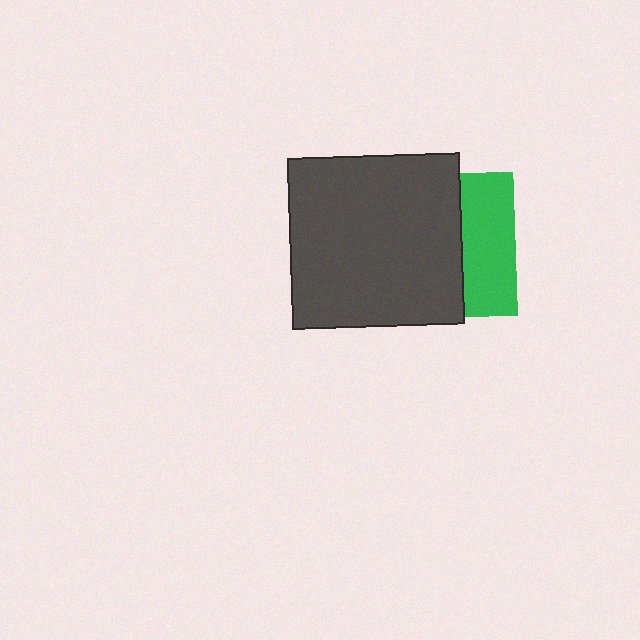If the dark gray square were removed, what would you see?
You would see the complete green square.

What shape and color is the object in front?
The object in front is a dark gray square.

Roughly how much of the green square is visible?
A small part of it is visible (roughly 36%).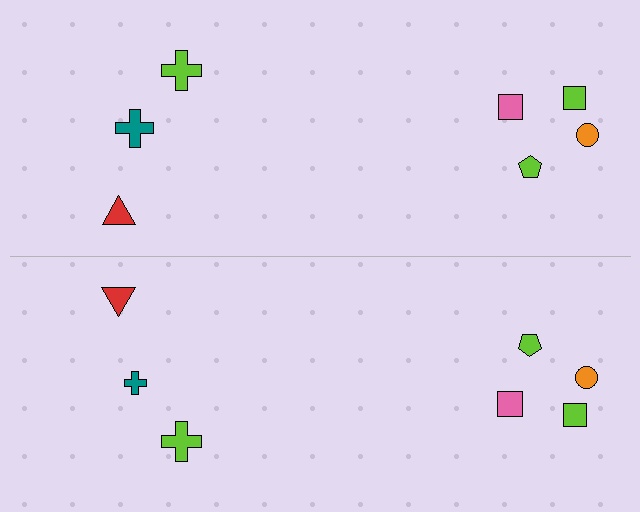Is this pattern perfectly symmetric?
No, the pattern is not perfectly symmetric. The teal cross on the bottom side has a different size than its mirror counterpart.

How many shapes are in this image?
There are 14 shapes in this image.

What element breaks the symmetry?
The teal cross on the bottom side has a different size than its mirror counterpart.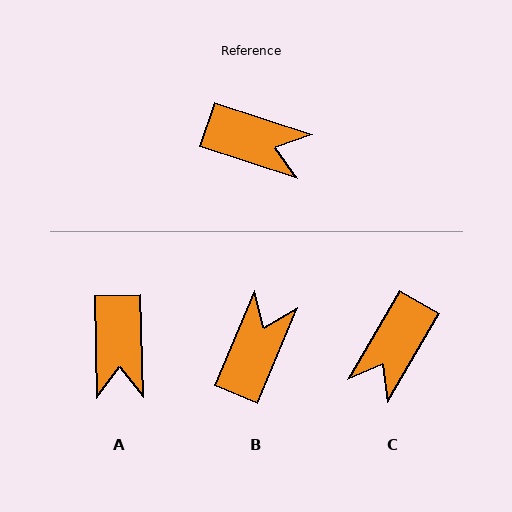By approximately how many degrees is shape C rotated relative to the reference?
Approximately 102 degrees clockwise.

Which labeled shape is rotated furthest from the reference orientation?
C, about 102 degrees away.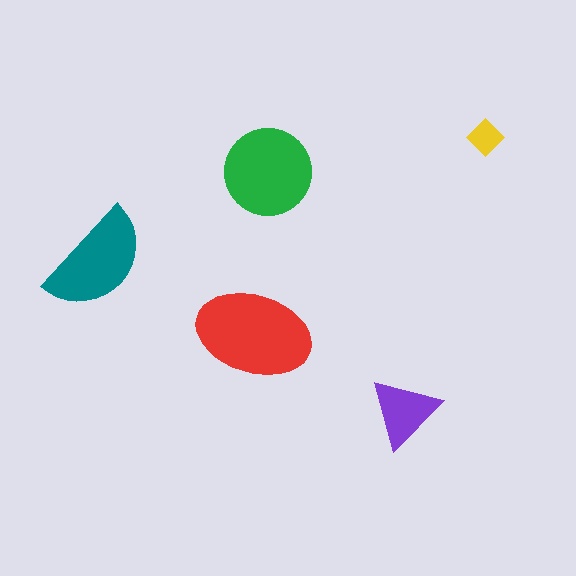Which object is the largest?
The red ellipse.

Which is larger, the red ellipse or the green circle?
The red ellipse.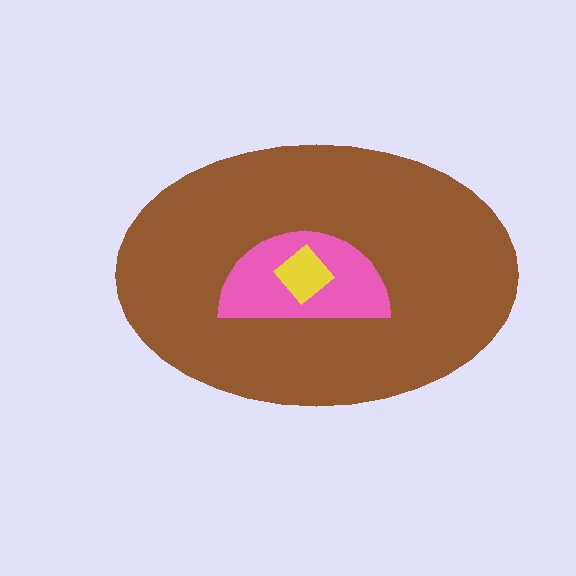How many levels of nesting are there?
3.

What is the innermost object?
The yellow diamond.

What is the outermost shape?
The brown ellipse.